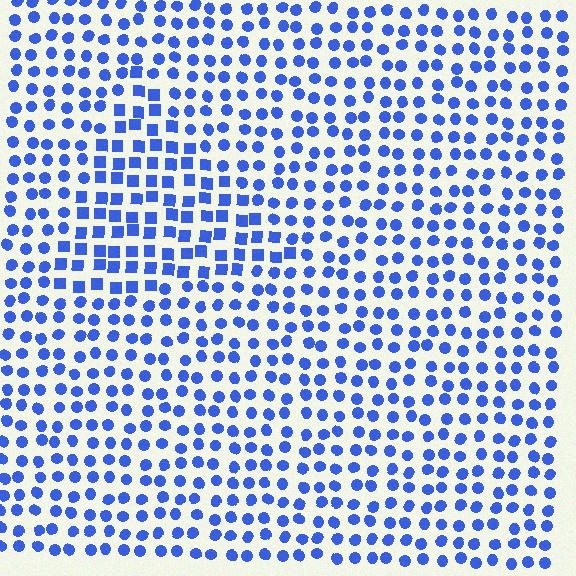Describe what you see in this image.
The image is filled with small blue elements arranged in a uniform grid. A triangle-shaped region contains squares, while the surrounding area contains circles. The boundary is defined purely by the change in element shape.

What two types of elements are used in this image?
The image uses squares inside the triangle region and circles outside it.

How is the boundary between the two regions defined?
The boundary is defined by a change in element shape: squares inside vs. circles outside. All elements share the same color and spacing.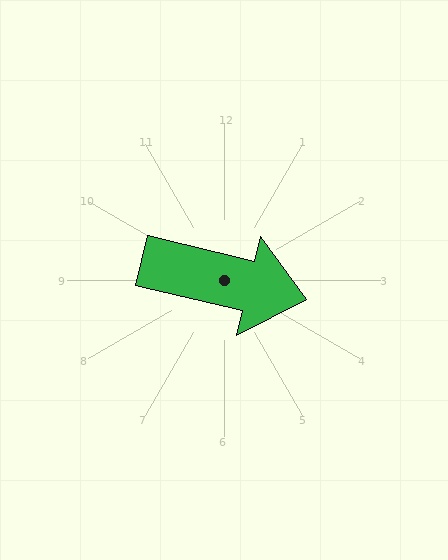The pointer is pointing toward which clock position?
Roughly 3 o'clock.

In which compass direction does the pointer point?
East.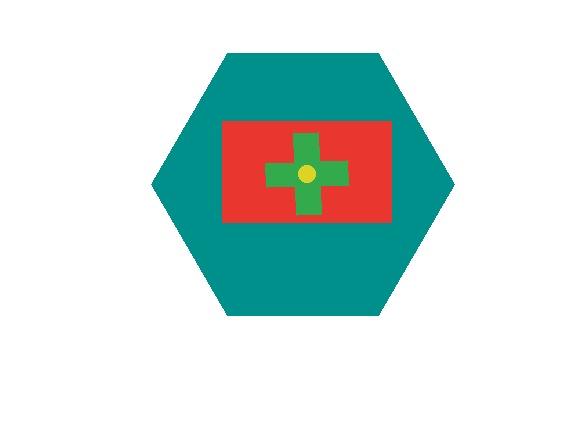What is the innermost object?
The yellow circle.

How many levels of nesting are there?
4.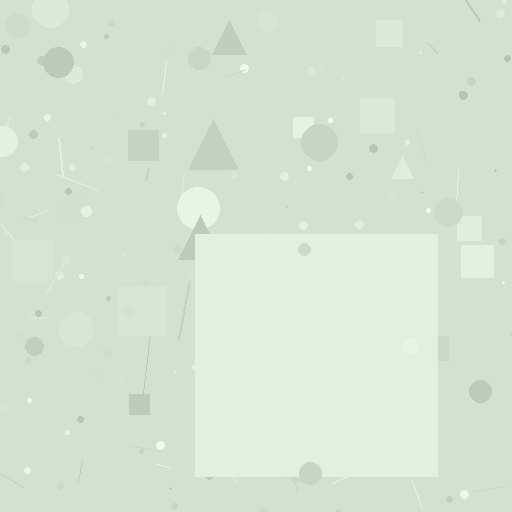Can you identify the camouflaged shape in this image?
The camouflaged shape is a square.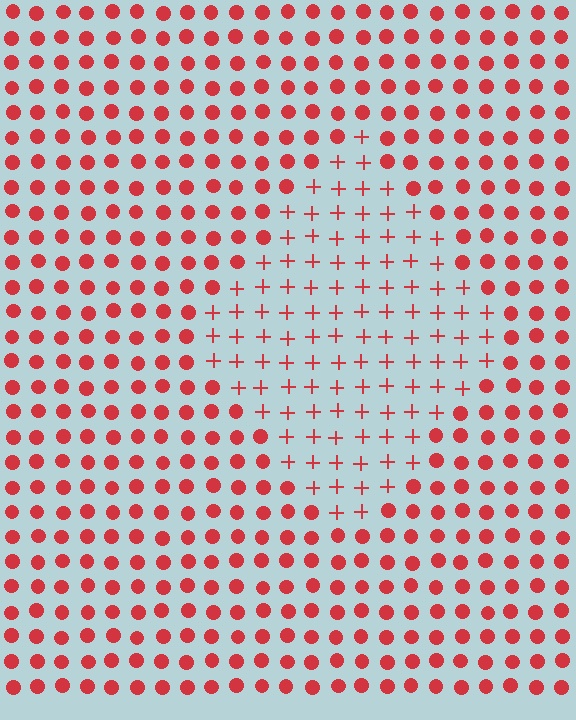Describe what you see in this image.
The image is filled with small red elements arranged in a uniform grid. A diamond-shaped region contains plus signs, while the surrounding area contains circles. The boundary is defined purely by the change in element shape.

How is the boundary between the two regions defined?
The boundary is defined by a change in element shape: plus signs inside vs. circles outside. All elements share the same color and spacing.